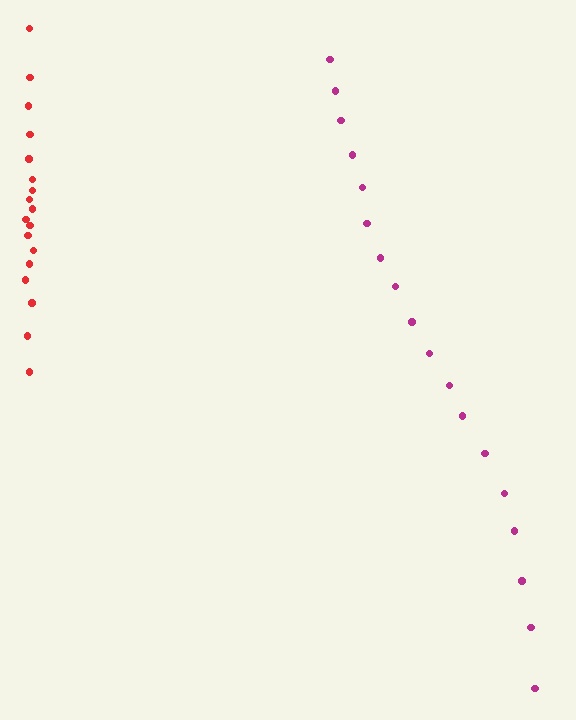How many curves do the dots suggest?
There are 2 distinct paths.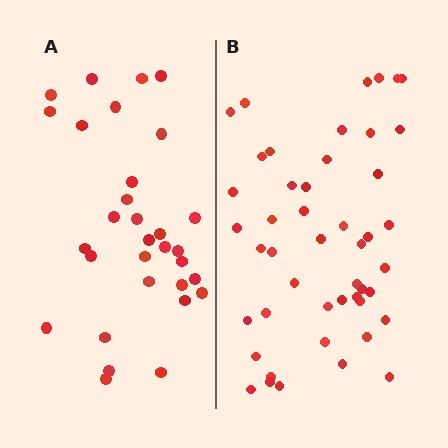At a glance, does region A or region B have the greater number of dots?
Region B (the right region) has more dots.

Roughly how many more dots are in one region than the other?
Region B has approximately 15 more dots than region A.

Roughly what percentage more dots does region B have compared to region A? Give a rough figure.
About 50% more.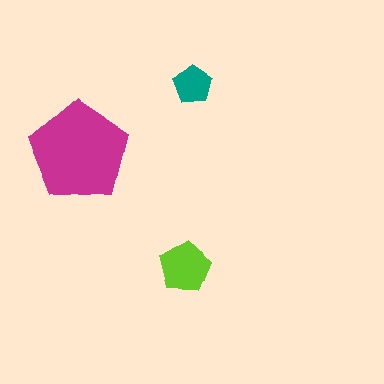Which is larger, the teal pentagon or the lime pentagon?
The lime one.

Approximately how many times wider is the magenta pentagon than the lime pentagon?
About 2 times wider.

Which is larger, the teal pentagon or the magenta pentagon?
The magenta one.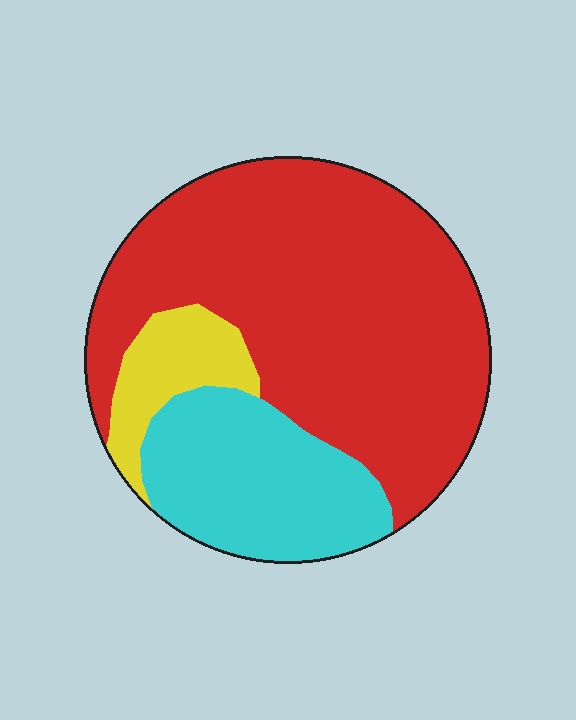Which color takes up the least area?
Yellow, at roughly 10%.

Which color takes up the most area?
Red, at roughly 65%.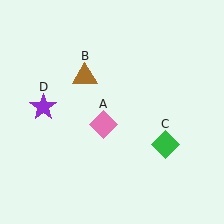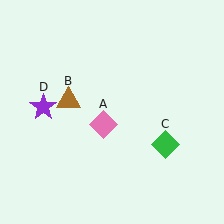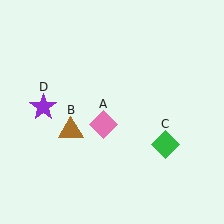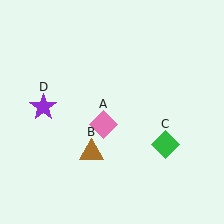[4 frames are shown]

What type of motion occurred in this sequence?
The brown triangle (object B) rotated counterclockwise around the center of the scene.